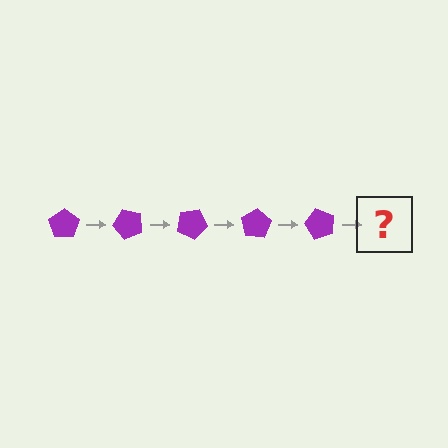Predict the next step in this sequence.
The next step is a purple pentagon rotated 250 degrees.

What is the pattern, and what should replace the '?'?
The pattern is that the pentagon rotates 50 degrees each step. The '?' should be a purple pentagon rotated 250 degrees.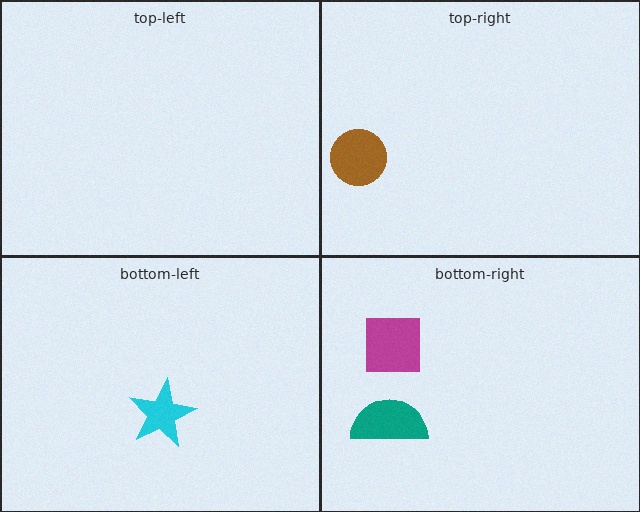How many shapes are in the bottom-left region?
1.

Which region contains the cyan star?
The bottom-left region.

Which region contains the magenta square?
The bottom-right region.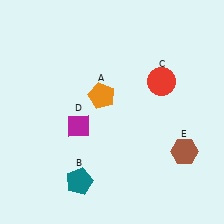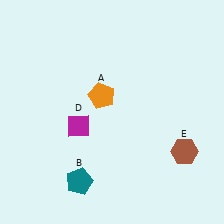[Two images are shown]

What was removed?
The red circle (C) was removed in Image 2.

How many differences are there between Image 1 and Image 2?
There is 1 difference between the two images.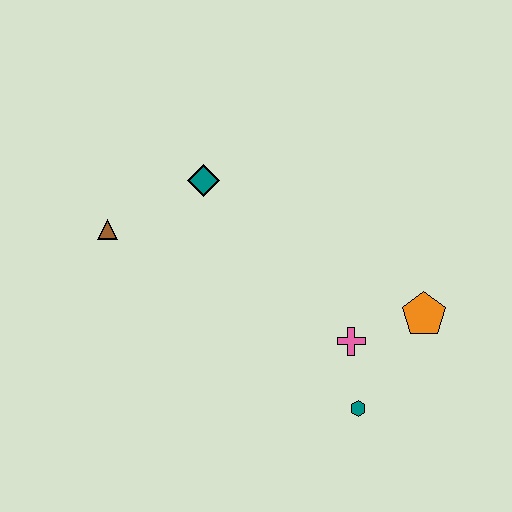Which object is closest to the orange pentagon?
The pink cross is closest to the orange pentagon.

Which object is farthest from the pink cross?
The brown triangle is farthest from the pink cross.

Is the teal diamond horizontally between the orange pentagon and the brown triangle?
Yes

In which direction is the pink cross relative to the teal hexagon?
The pink cross is above the teal hexagon.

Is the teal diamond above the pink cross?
Yes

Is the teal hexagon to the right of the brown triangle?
Yes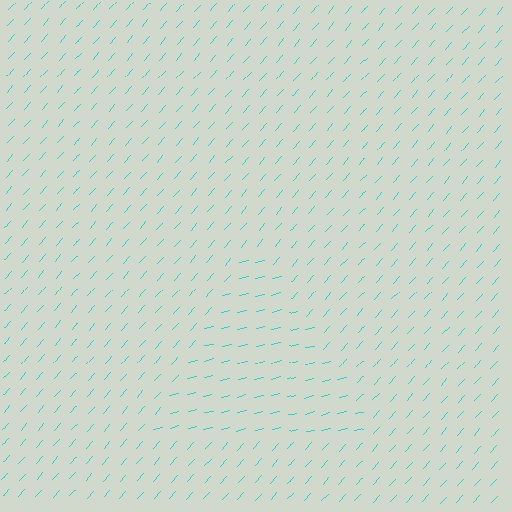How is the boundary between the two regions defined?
The boundary is defined purely by a change in line orientation (approximately 35 degrees difference). All lines are the same color and thickness.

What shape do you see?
I see a triangle.